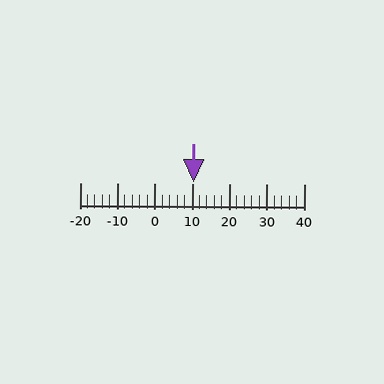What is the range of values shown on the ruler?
The ruler shows values from -20 to 40.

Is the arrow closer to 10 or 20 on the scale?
The arrow is closer to 10.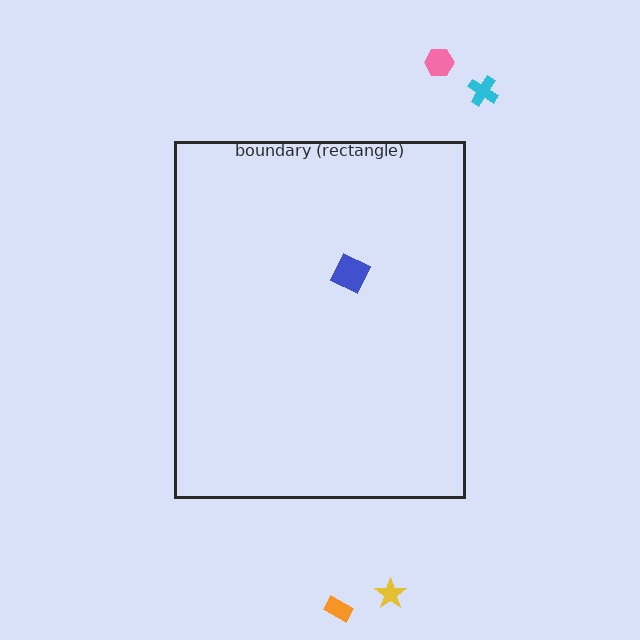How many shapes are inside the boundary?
1 inside, 4 outside.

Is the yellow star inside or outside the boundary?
Outside.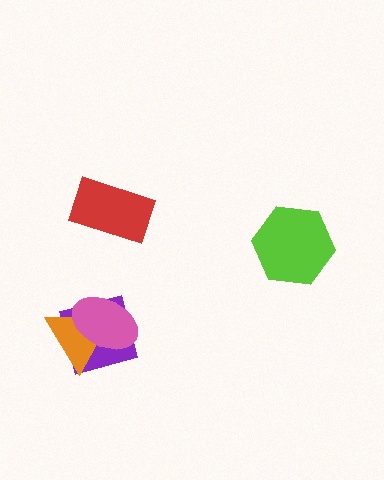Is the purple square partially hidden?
Yes, it is partially covered by another shape.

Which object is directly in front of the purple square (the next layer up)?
The orange triangle is directly in front of the purple square.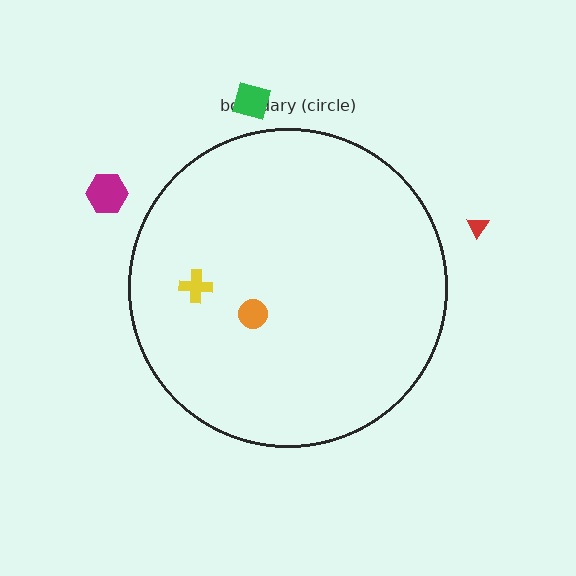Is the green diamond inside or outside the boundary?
Outside.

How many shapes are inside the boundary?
2 inside, 3 outside.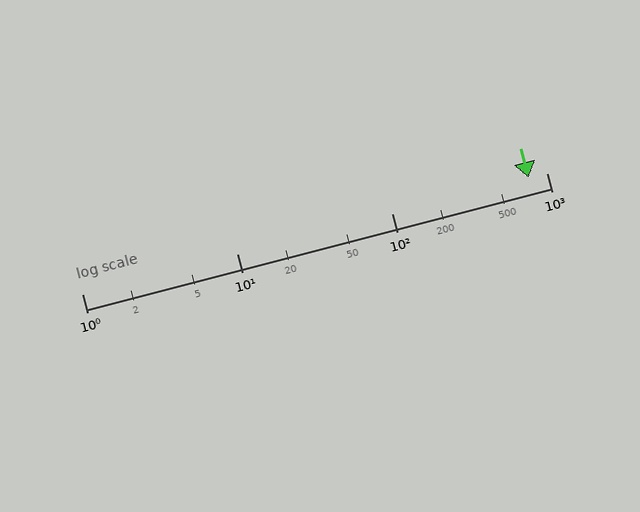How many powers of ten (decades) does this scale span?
The scale spans 3 decades, from 1 to 1000.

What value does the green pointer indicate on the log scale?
The pointer indicates approximately 770.